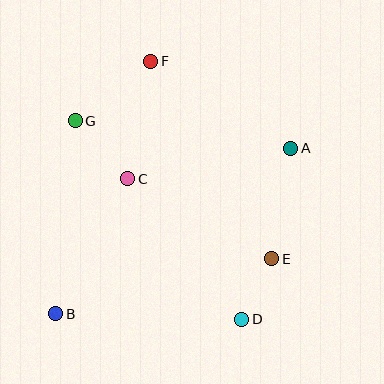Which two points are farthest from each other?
Points A and B are farthest from each other.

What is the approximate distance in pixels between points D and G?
The distance between D and G is approximately 259 pixels.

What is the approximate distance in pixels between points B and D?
The distance between B and D is approximately 186 pixels.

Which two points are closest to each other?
Points D and E are closest to each other.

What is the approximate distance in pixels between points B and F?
The distance between B and F is approximately 270 pixels.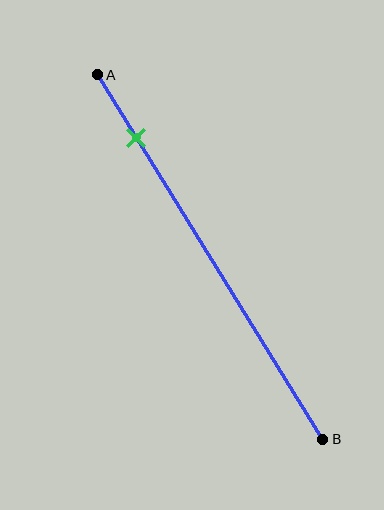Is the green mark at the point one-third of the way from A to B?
No, the mark is at about 15% from A, not at the 33% one-third point.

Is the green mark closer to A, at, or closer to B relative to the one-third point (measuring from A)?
The green mark is closer to point A than the one-third point of segment AB.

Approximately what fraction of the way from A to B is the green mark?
The green mark is approximately 15% of the way from A to B.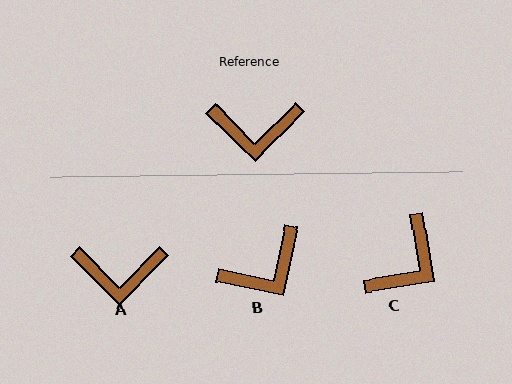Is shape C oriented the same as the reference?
No, it is off by about 54 degrees.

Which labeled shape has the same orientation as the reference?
A.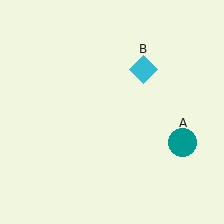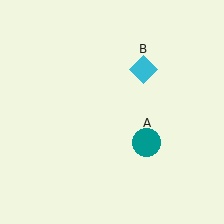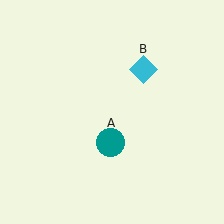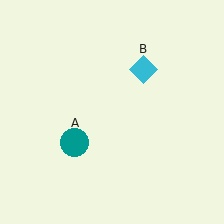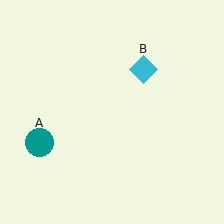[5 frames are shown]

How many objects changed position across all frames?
1 object changed position: teal circle (object A).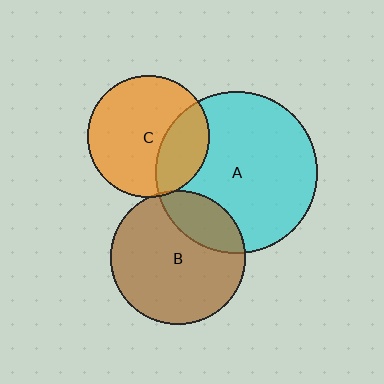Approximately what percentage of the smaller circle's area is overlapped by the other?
Approximately 30%.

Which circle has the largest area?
Circle A (cyan).